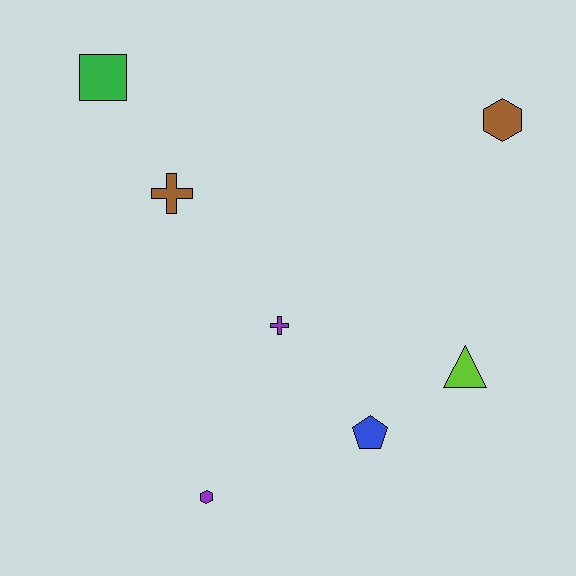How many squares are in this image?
There is 1 square.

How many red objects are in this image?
There are no red objects.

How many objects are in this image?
There are 7 objects.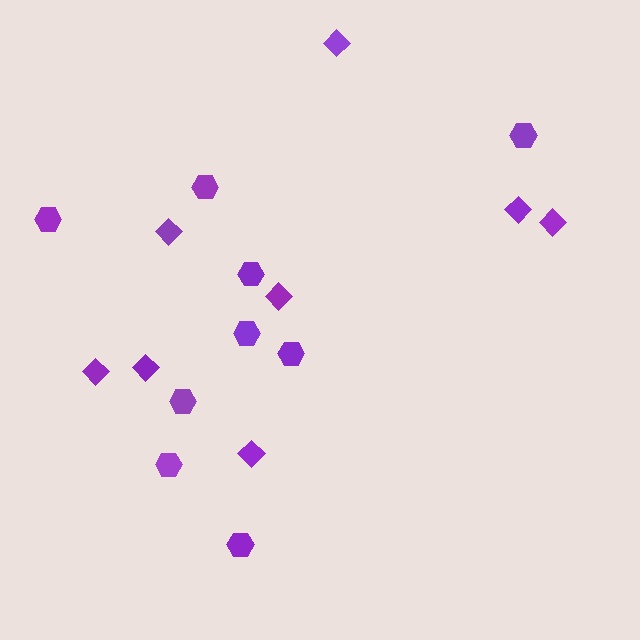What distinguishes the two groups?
There are 2 groups: one group of diamonds (8) and one group of hexagons (9).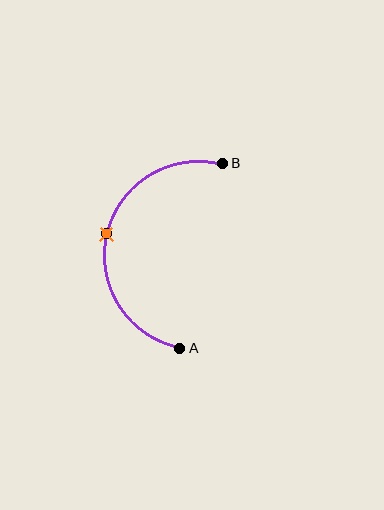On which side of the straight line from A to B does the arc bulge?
The arc bulges to the left of the straight line connecting A and B.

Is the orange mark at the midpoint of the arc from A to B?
Yes. The orange mark lies on the arc at equal arc-length from both A and B — it is the arc midpoint.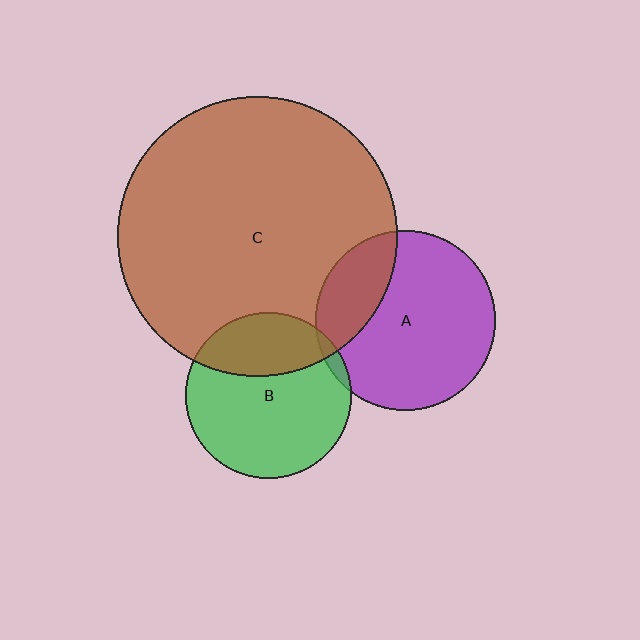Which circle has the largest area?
Circle C (brown).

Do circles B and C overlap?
Yes.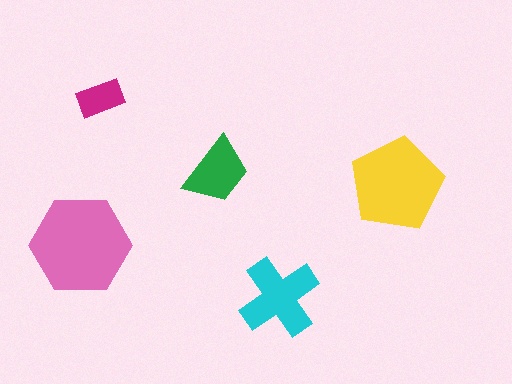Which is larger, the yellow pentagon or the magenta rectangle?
The yellow pentagon.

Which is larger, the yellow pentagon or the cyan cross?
The yellow pentagon.